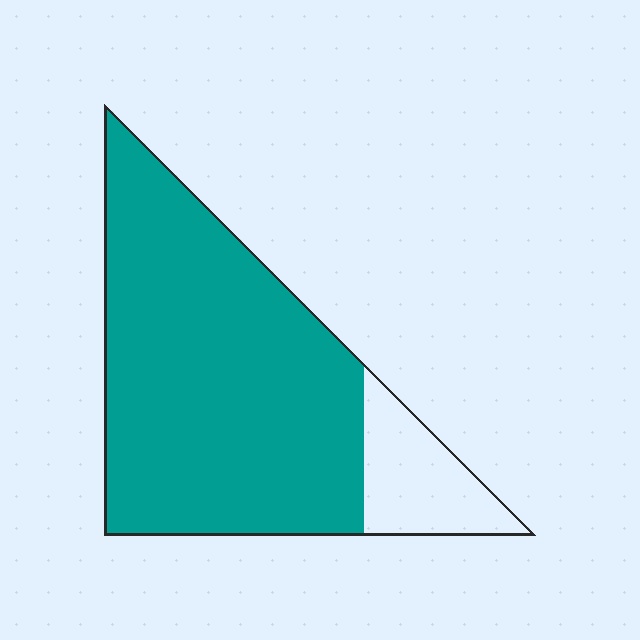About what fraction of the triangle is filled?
About five sixths (5/6).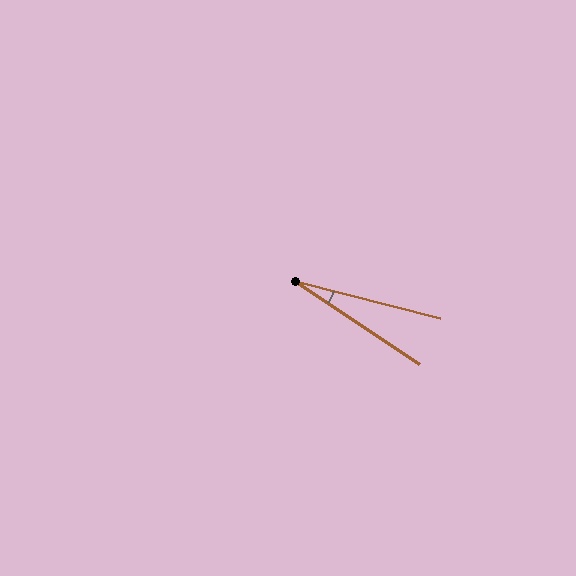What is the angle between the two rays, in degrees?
Approximately 19 degrees.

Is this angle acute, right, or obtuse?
It is acute.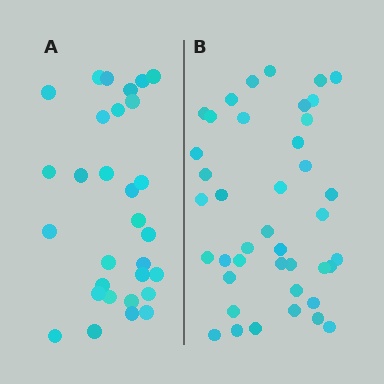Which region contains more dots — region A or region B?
Region B (the right region) has more dots.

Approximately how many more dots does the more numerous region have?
Region B has roughly 12 or so more dots than region A.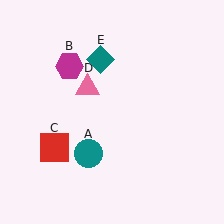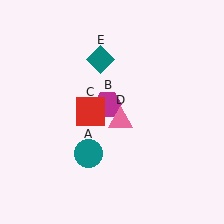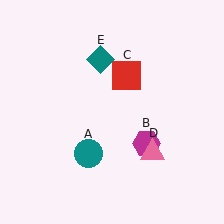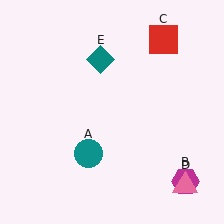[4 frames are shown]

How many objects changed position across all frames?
3 objects changed position: magenta hexagon (object B), red square (object C), pink triangle (object D).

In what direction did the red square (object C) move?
The red square (object C) moved up and to the right.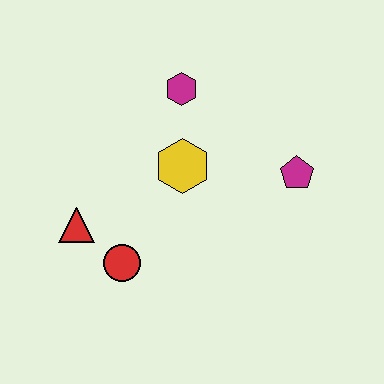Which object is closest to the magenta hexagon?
The yellow hexagon is closest to the magenta hexagon.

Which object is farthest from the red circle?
The magenta pentagon is farthest from the red circle.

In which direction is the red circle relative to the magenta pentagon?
The red circle is to the left of the magenta pentagon.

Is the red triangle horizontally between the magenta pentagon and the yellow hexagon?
No